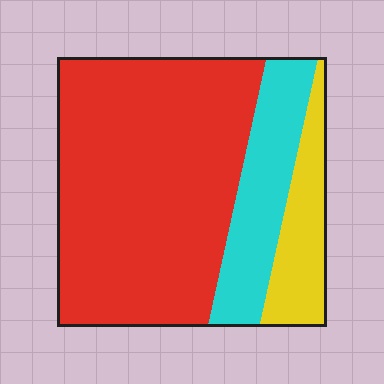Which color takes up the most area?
Red, at roughly 65%.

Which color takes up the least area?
Yellow, at roughly 15%.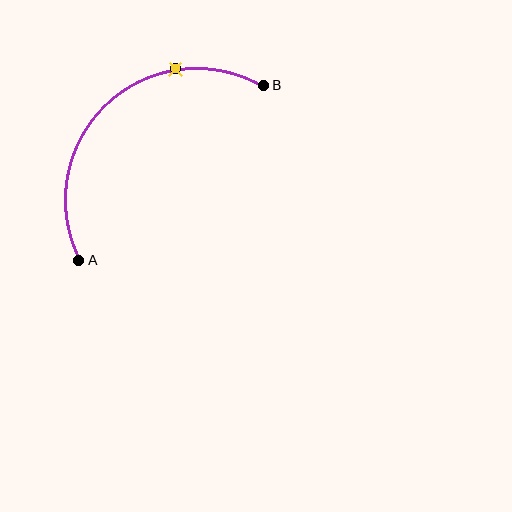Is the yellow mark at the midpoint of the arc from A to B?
No. The yellow mark lies on the arc but is closer to endpoint B. The arc midpoint would be at the point on the curve equidistant along the arc from both A and B.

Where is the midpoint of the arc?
The arc midpoint is the point on the curve farthest from the straight line joining A and B. It sits above and to the left of that line.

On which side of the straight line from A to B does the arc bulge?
The arc bulges above and to the left of the straight line connecting A and B.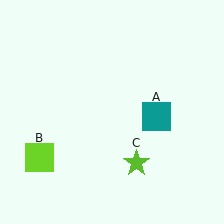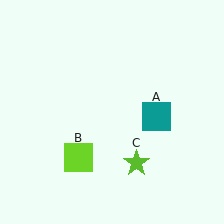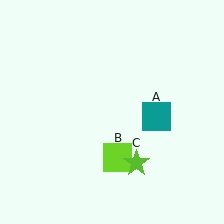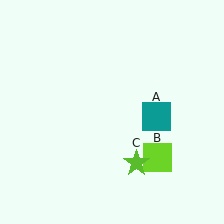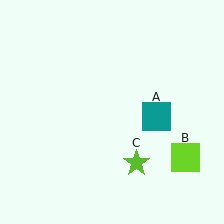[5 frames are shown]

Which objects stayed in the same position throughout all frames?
Teal square (object A) and lime star (object C) remained stationary.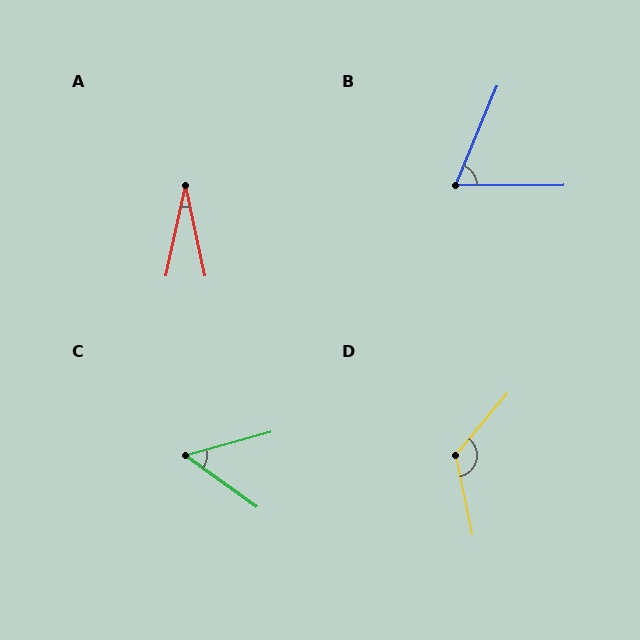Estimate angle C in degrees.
Approximately 51 degrees.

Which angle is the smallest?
A, at approximately 25 degrees.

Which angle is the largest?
D, at approximately 128 degrees.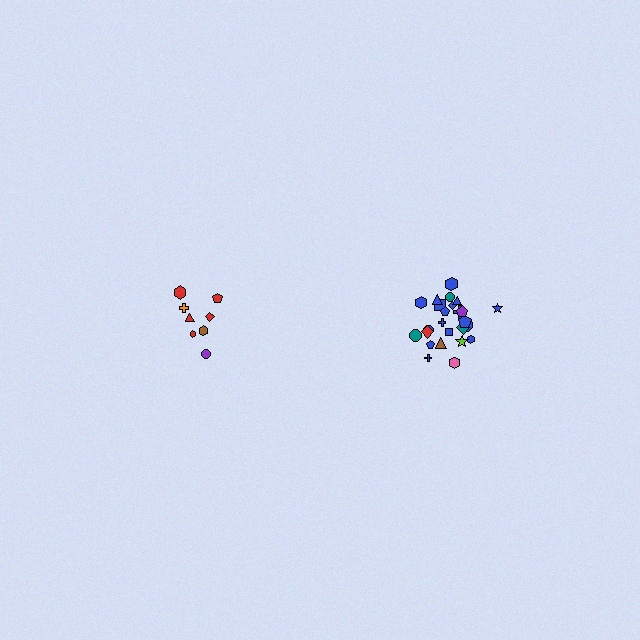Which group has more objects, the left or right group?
The right group.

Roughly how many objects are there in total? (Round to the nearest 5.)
Roughly 35 objects in total.